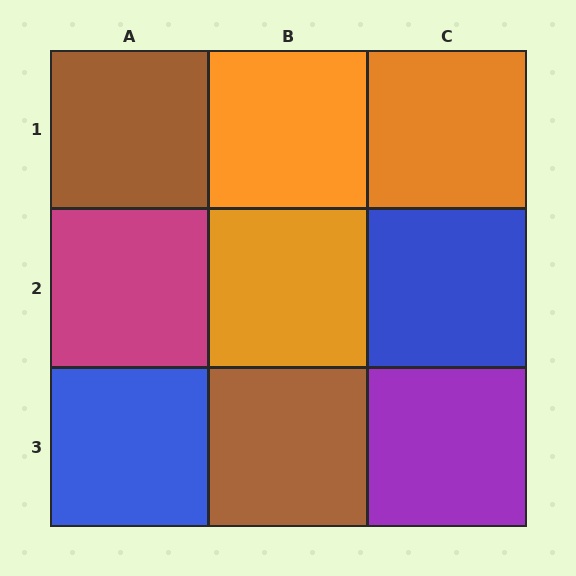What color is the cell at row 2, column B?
Orange.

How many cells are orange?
3 cells are orange.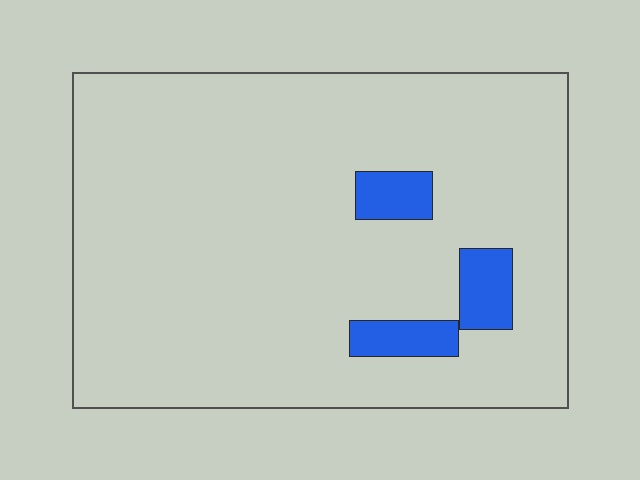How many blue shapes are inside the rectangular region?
3.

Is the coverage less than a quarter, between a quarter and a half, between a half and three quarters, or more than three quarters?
Less than a quarter.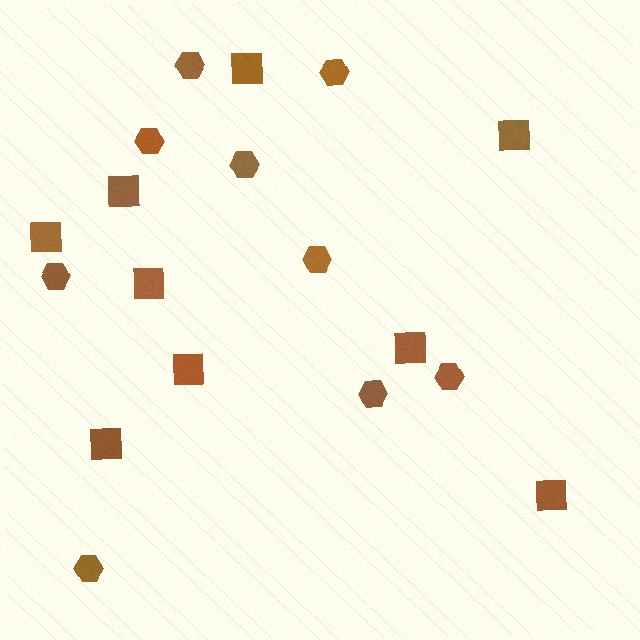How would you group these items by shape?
There are 2 groups: one group of hexagons (9) and one group of squares (9).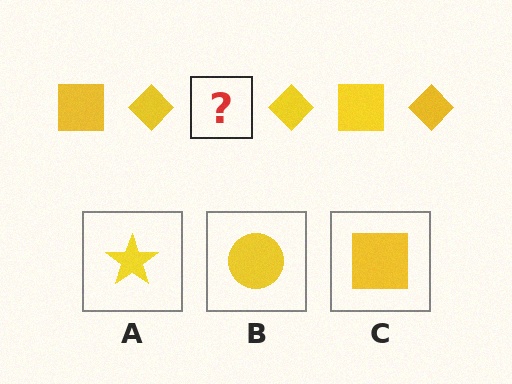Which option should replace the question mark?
Option C.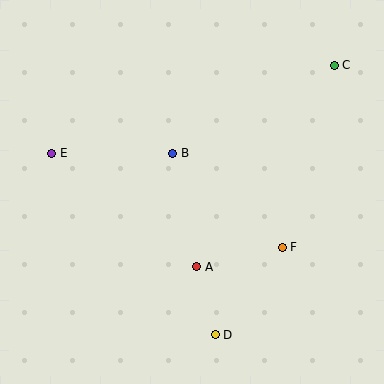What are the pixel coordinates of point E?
Point E is at (52, 153).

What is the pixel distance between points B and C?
The distance between B and C is 184 pixels.